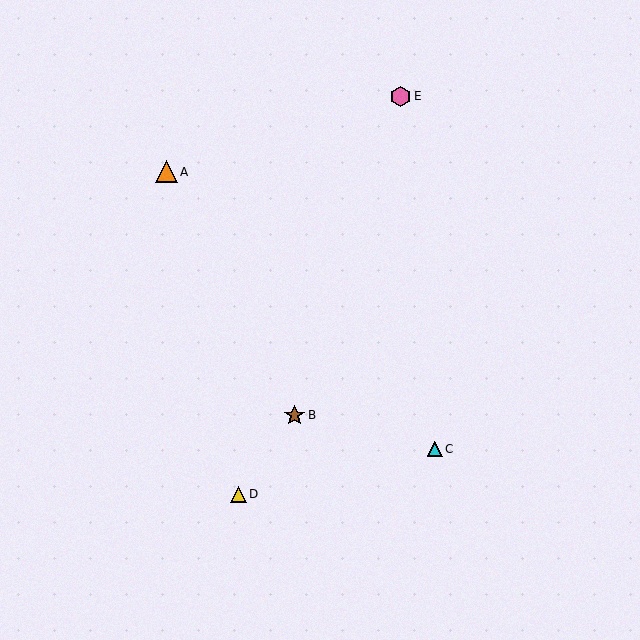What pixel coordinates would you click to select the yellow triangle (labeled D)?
Click at (238, 494) to select the yellow triangle D.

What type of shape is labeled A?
Shape A is an orange triangle.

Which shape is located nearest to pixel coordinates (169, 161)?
The orange triangle (labeled A) at (166, 172) is nearest to that location.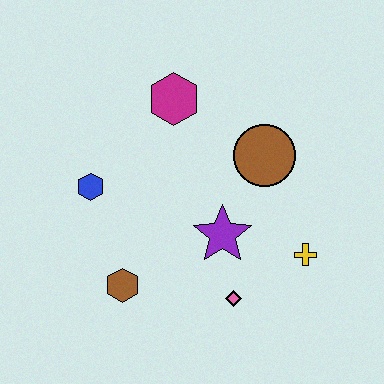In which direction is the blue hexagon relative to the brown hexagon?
The blue hexagon is above the brown hexagon.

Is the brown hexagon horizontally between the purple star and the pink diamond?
No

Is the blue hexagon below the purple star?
No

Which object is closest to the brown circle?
The purple star is closest to the brown circle.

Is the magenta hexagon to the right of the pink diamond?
No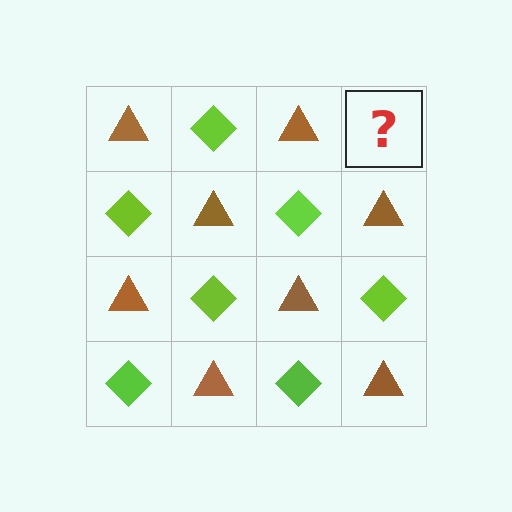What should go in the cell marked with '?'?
The missing cell should contain a lime diamond.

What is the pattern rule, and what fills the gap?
The rule is that it alternates brown triangle and lime diamond in a checkerboard pattern. The gap should be filled with a lime diamond.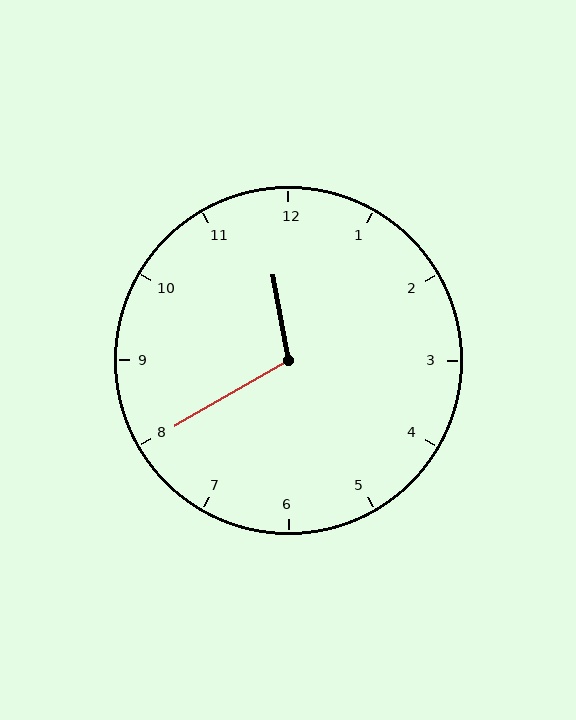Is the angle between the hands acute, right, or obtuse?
It is obtuse.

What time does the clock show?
11:40.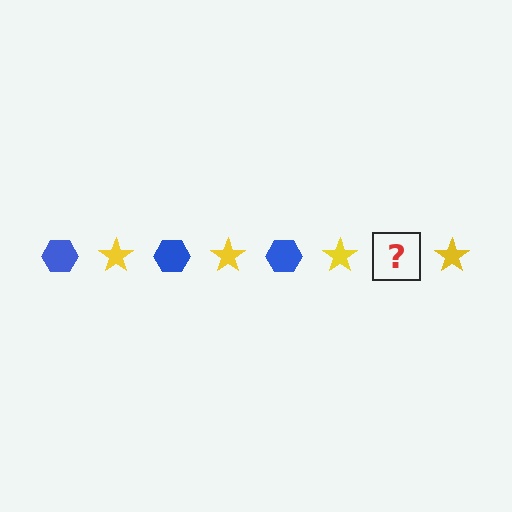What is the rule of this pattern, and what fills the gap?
The rule is that the pattern alternates between blue hexagon and yellow star. The gap should be filled with a blue hexagon.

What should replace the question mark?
The question mark should be replaced with a blue hexagon.